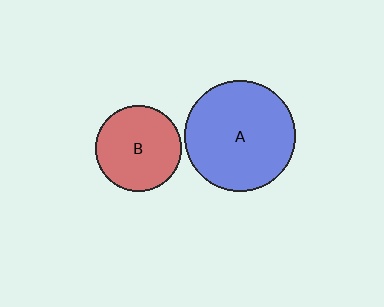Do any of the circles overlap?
No, none of the circles overlap.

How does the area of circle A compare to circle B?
Approximately 1.7 times.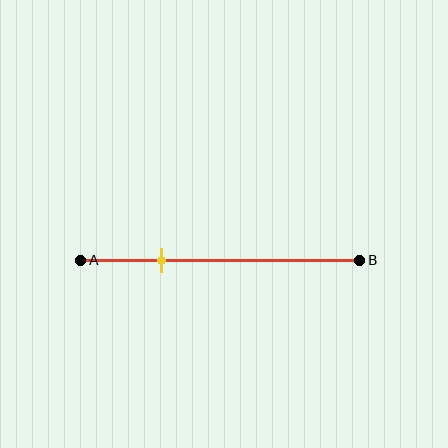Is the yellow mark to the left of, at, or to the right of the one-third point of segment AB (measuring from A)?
The yellow mark is to the left of the one-third point of segment AB.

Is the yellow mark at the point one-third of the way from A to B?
No, the mark is at about 30% from A, not at the 33% one-third point.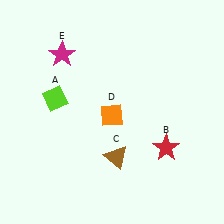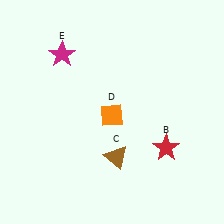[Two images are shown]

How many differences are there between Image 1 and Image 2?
There is 1 difference between the two images.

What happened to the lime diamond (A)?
The lime diamond (A) was removed in Image 2. It was in the top-left area of Image 1.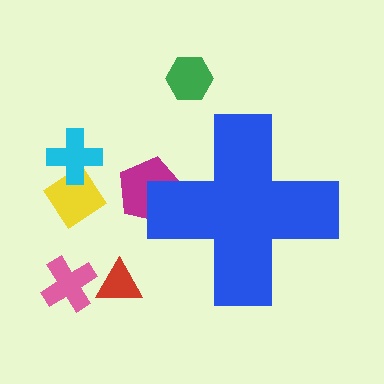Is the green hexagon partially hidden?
No, the green hexagon is fully visible.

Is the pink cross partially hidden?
No, the pink cross is fully visible.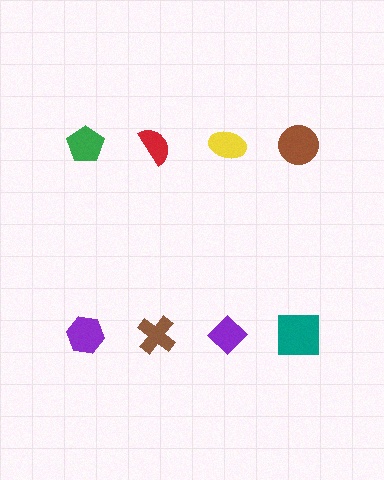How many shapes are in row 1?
4 shapes.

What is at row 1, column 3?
A yellow ellipse.